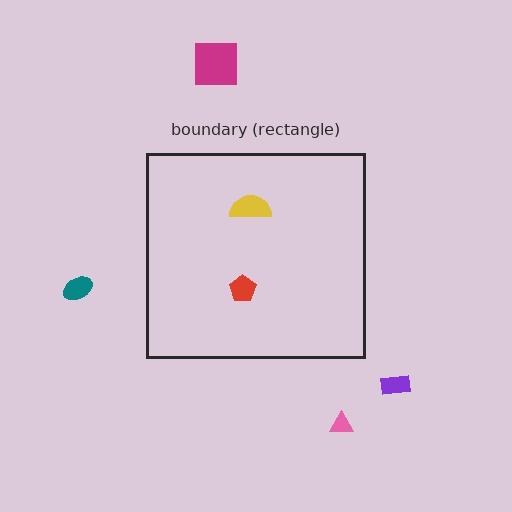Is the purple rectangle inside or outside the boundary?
Outside.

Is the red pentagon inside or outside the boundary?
Inside.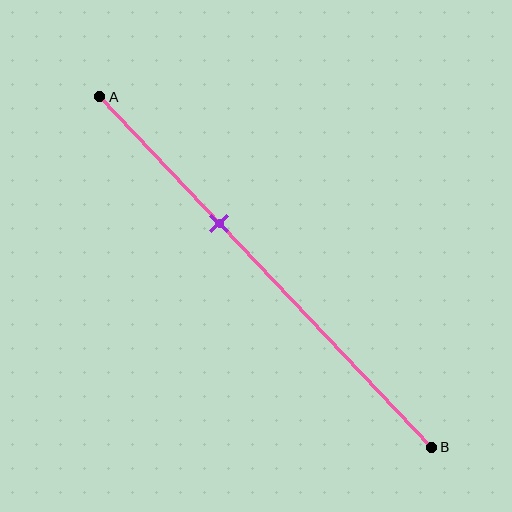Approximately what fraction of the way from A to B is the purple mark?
The purple mark is approximately 35% of the way from A to B.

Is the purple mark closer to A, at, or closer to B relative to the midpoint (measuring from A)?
The purple mark is closer to point A than the midpoint of segment AB.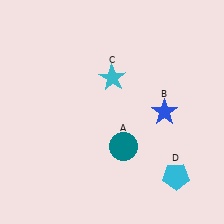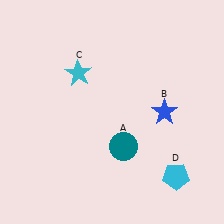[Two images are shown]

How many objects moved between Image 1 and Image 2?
1 object moved between the two images.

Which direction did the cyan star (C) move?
The cyan star (C) moved left.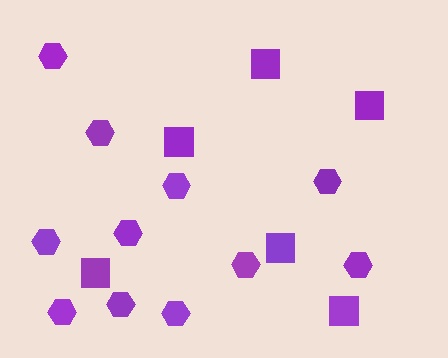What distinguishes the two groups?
There are 2 groups: one group of squares (6) and one group of hexagons (11).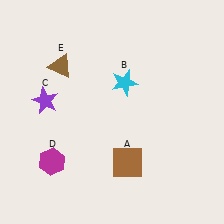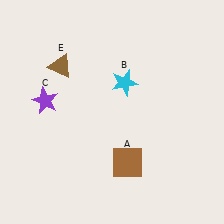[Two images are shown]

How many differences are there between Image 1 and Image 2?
There is 1 difference between the two images.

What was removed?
The magenta hexagon (D) was removed in Image 2.